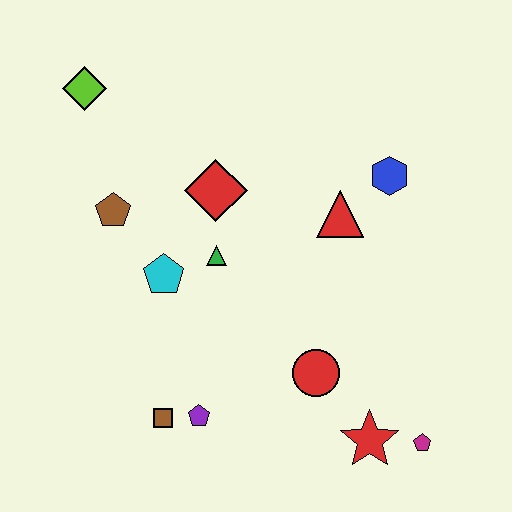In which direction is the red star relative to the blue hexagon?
The red star is below the blue hexagon.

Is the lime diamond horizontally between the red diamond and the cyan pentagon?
No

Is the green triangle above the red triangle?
No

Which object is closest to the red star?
The magenta pentagon is closest to the red star.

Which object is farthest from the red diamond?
The magenta pentagon is farthest from the red diamond.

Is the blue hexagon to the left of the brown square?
No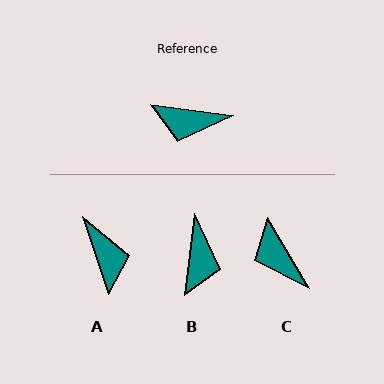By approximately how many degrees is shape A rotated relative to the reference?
Approximately 116 degrees counter-clockwise.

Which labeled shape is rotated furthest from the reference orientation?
A, about 116 degrees away.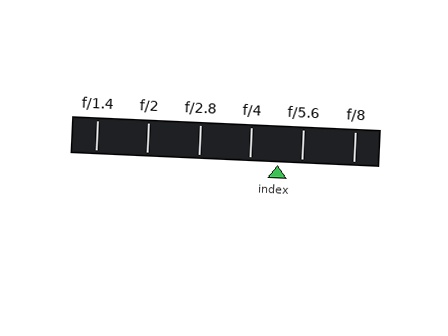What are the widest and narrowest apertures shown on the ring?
The widest aperture shown is f/1.4 and the narrowest is f/8.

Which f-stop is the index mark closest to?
The index mark is closest to f/5.6.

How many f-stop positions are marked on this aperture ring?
There are 6 f-stop positions marked.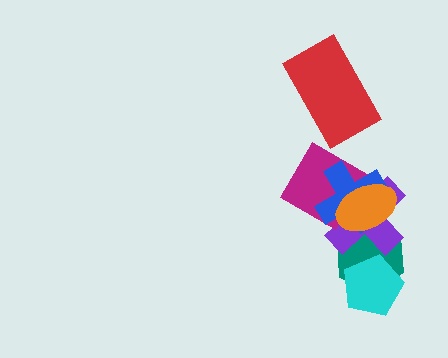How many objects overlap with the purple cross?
4 objects overlap with the purple cross.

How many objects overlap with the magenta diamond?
3 objects overlap with the magenta diamond.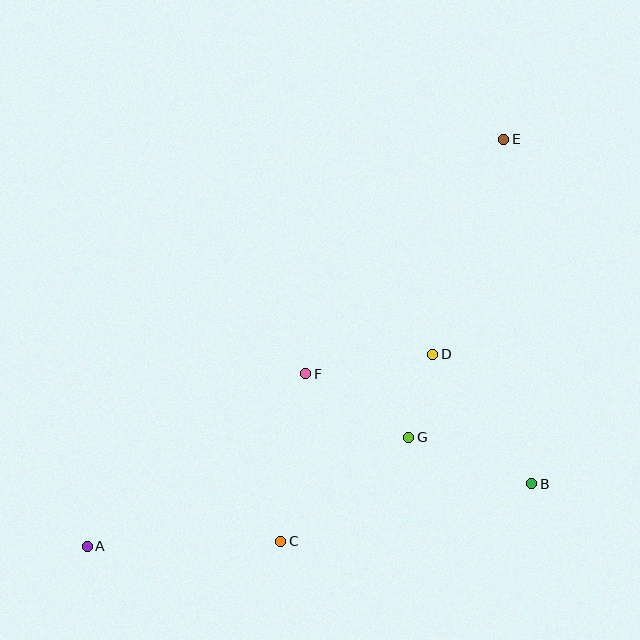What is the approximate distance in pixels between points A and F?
The distance between A and F is approximately 279 pixels.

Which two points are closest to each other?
Points D and G are closest to each other.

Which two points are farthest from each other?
Points A and E are farthest from each other.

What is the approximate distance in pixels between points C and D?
The distance between C and D is approximately 241 pixels.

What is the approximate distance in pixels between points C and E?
The distance between C and E is approximately 460 pixels.